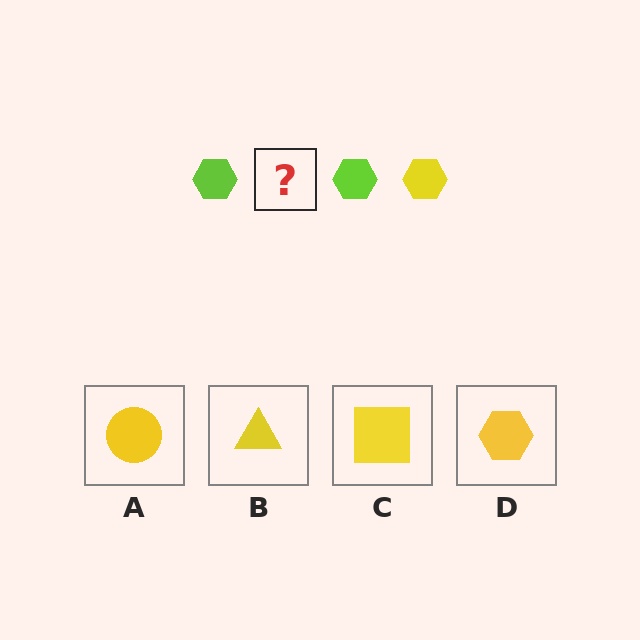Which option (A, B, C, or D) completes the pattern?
D.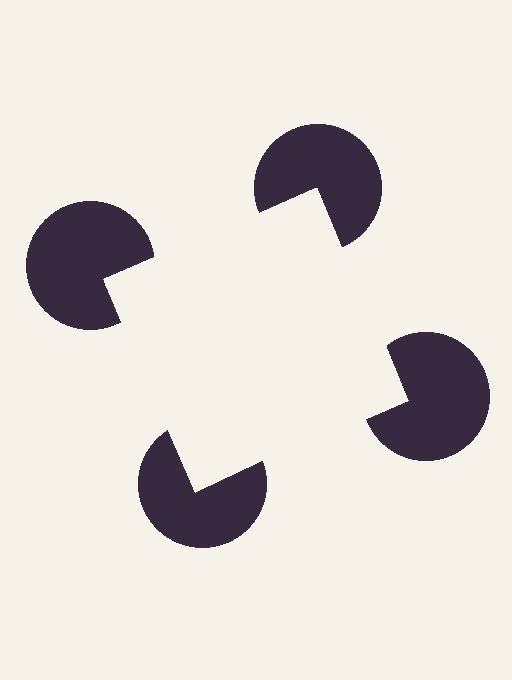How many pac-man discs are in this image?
There are 4 — one at each vertex of the illusory square.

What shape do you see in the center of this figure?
An illusory square — its edges are inferred from the aligned wedge cuts in the pac-man discs, not physically drawn.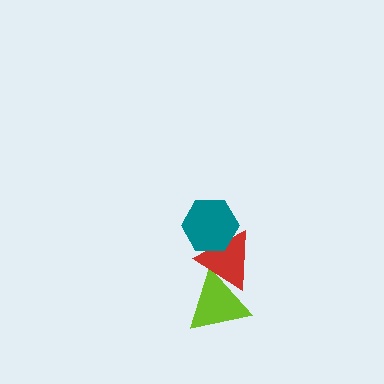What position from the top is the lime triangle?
The lime triangle is 3rd from the top.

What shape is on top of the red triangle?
The teal hexagon is on top of the red triangle.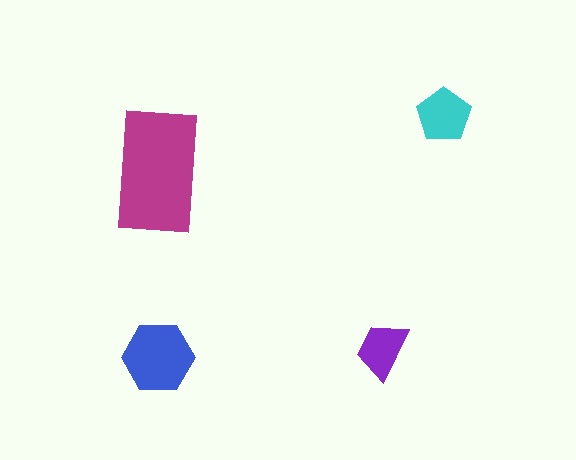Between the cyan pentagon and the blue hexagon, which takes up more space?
The blue hexagon.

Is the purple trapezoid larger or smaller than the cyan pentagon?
Smaller.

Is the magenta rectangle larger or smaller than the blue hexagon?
Larger.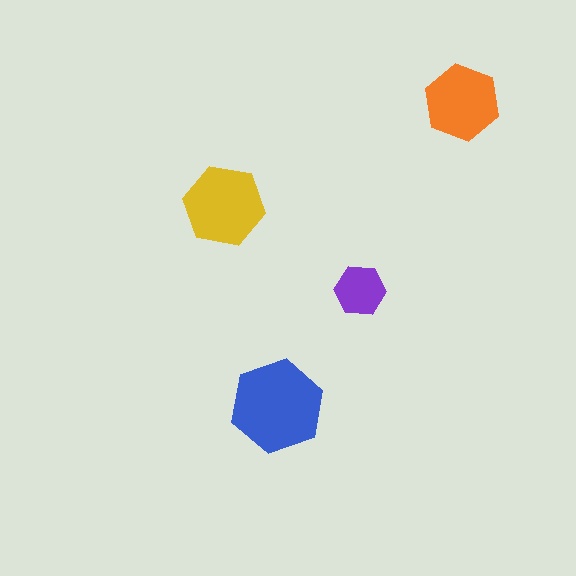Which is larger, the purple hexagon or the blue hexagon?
The blue one.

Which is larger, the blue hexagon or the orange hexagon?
The blue one.